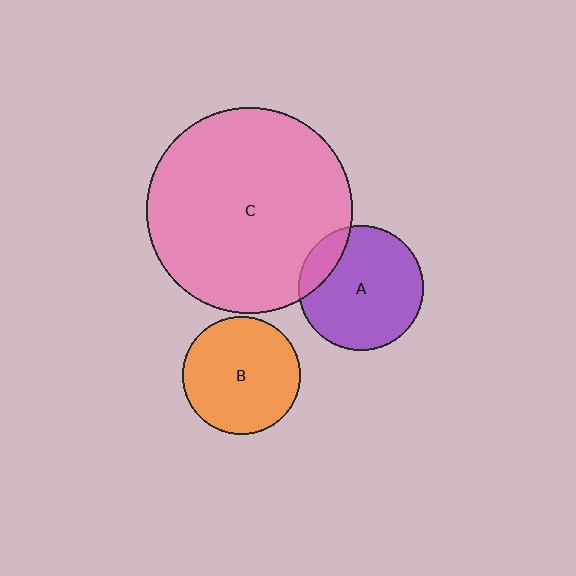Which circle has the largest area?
Circle C (pink).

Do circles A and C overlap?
Yes.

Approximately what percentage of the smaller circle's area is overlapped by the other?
Approximately 15%.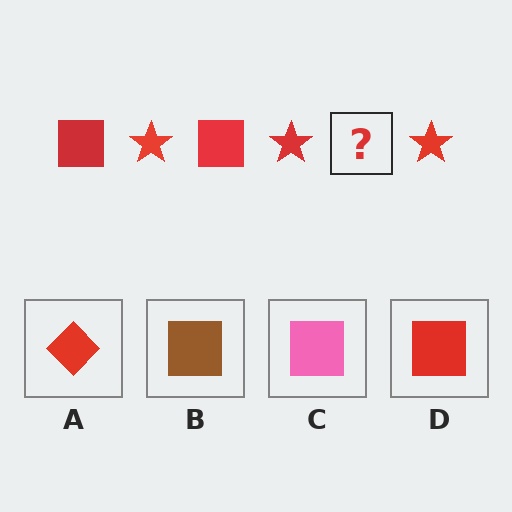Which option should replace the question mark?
Option D.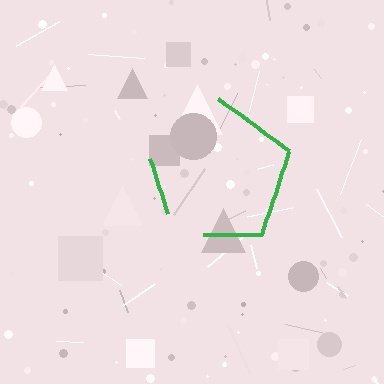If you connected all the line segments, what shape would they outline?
They would outline a pentagon.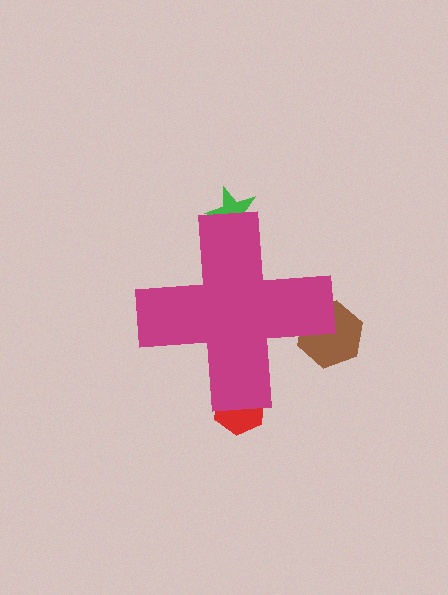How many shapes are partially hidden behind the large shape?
3 shapes are partially hidden.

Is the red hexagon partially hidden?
Yes, the red hexagon is partially hidden behind the magenta cross.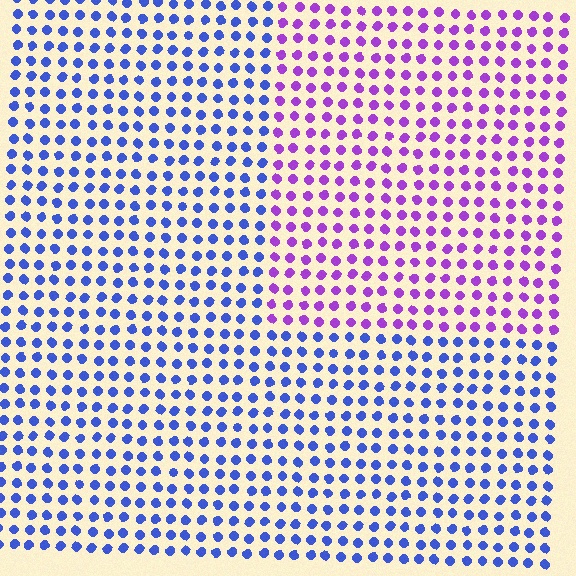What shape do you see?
I see a rectangle.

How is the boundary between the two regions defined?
The boundary is defined purely by a slight shift in hue (about 53 degrees). Spacing, size, and orientation are identical on both sides.